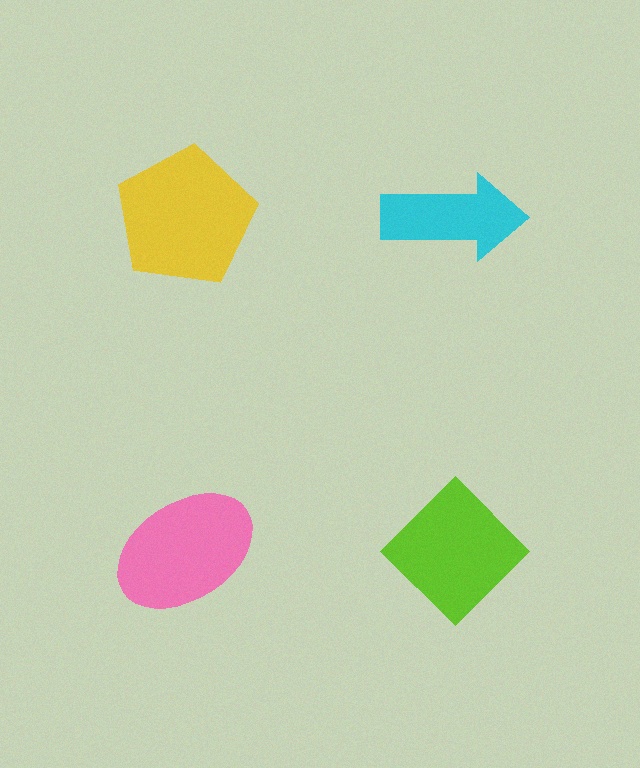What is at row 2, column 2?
A lime diamond.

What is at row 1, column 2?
A cyan arrow.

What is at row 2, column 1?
A pink ellipse.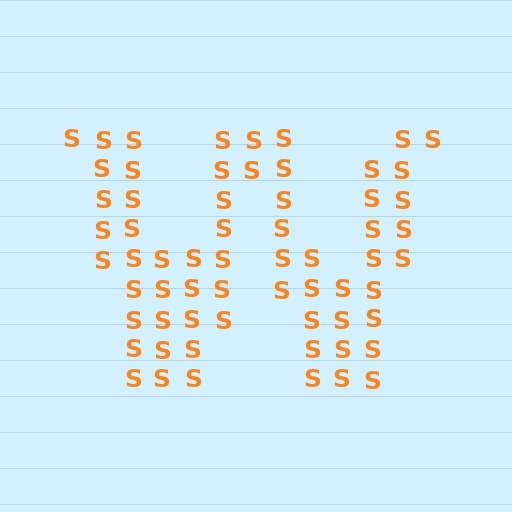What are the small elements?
The small elements are letter S's.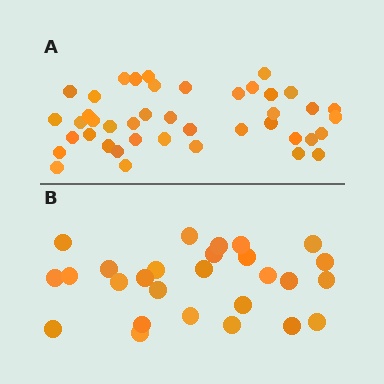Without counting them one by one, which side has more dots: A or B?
Region A (the top region) has more dots.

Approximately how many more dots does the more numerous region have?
Region A has approximately 15 more dots than region B.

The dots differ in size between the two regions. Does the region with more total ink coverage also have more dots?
No. Region B has more total ink coverage because its dots are larger, but region A actually contains more individual dots. Total area can be misleading — the number of items is what matters here.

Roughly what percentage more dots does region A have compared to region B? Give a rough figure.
About 55% more.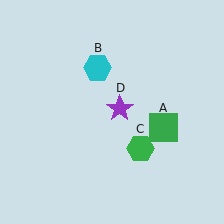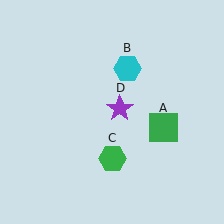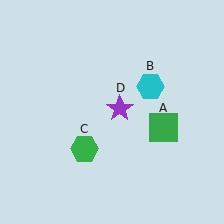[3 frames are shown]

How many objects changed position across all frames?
2 objects changed position: cyan hexagon (object B), green hexagon (object C).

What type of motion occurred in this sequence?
The cyan hexagon (object B), green hexagon (object C) rotated clockwise around the center of the scene.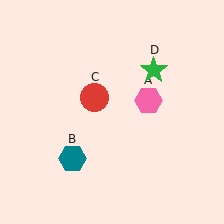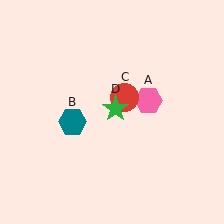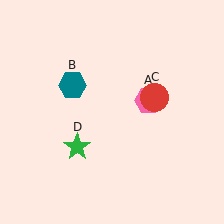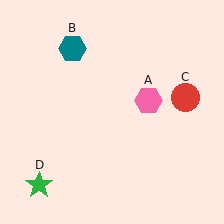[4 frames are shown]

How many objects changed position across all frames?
3 objects changed position: teal hexagon (object B), red circle (object C), green star (object D).